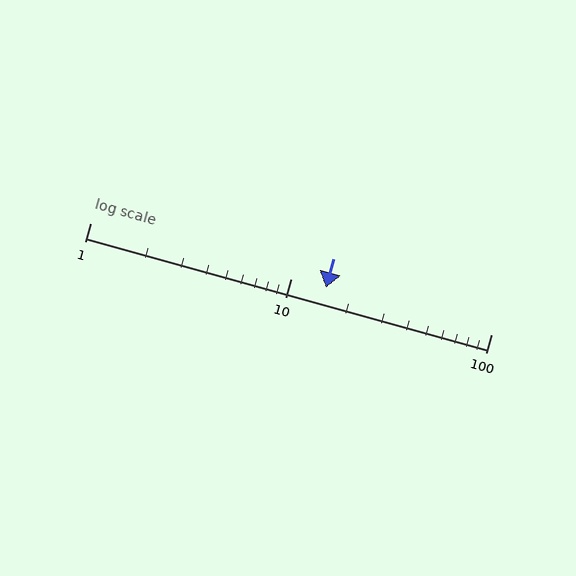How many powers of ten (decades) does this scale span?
The scale spans 2 decades, from 1 to 100.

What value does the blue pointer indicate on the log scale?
The pointer indicates approximately 15.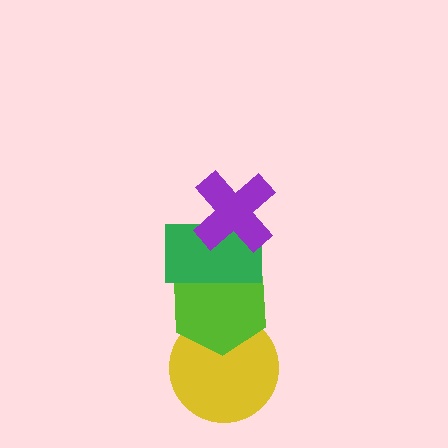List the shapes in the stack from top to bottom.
From top to bottom: the purple cross, the green rectangle, the lime hexagon, the yellow circle.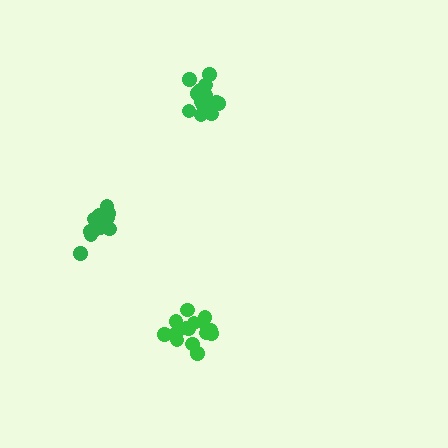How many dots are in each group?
Group 1: 15 dots, Group 2: 14 dots, Group 3: 14 dots (43 total).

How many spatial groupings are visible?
There are 3 spatial groupings.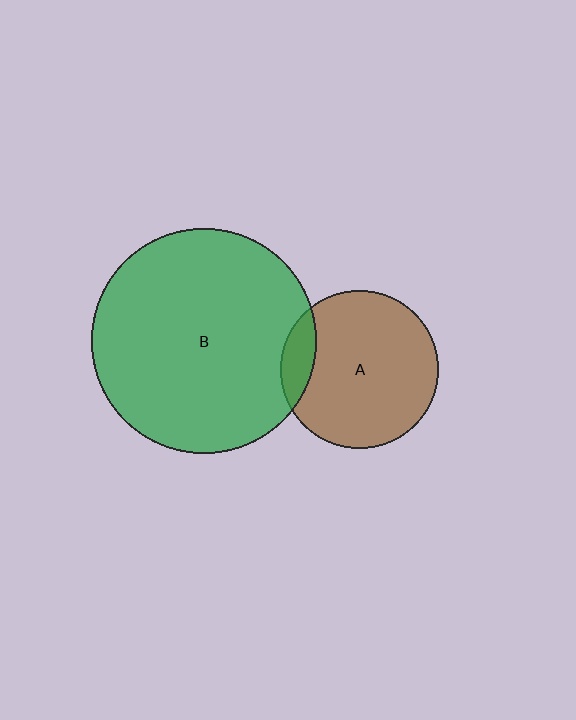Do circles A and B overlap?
Yes.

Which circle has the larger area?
Circle B (green).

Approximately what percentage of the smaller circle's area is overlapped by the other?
Approximately 10%.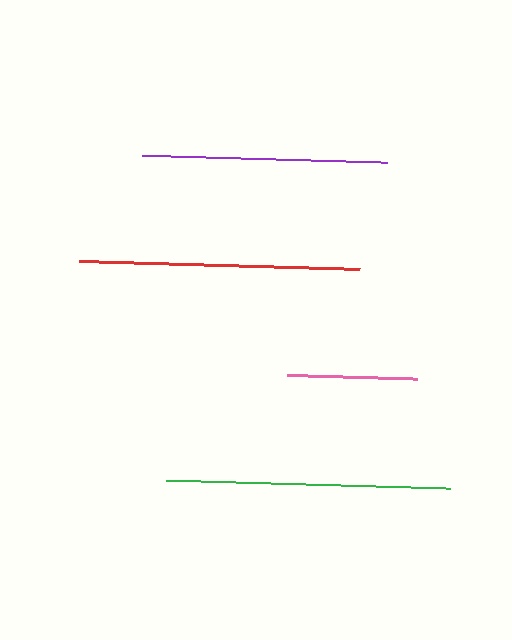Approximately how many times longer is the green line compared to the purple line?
The green line is approximately 1.2 times the length of the purple line.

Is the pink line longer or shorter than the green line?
The green line is longer than the pink line.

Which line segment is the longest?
The green line is the longest at approximately 284 pixels.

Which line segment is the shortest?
The pink line is the shortest at approximately 129 pixels.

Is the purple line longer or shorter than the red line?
The red line is longer than the purple line.